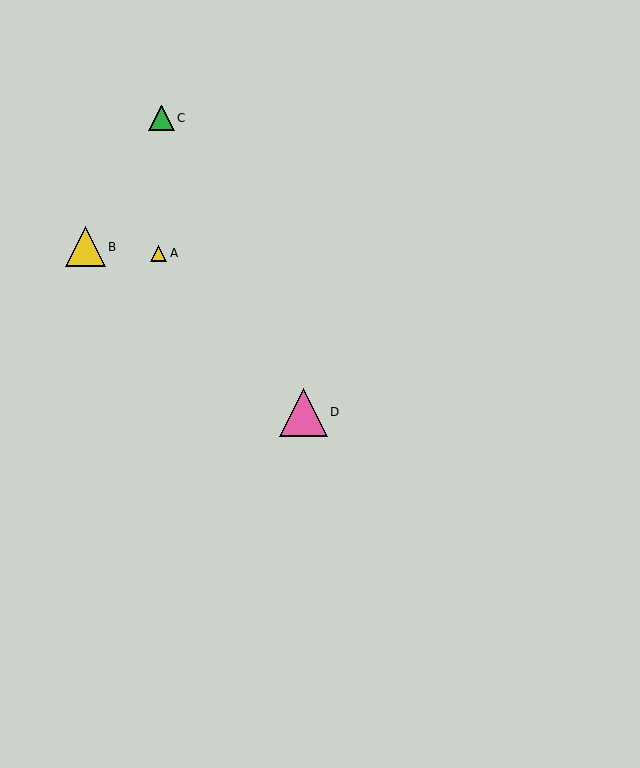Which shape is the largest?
The pink triangle (labeled D) is the largest.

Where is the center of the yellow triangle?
The center of the yellow triangle is at (159, 253).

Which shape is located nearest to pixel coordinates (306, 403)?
The pink triangle (labeled D) at (303, 412) is nearest to that location.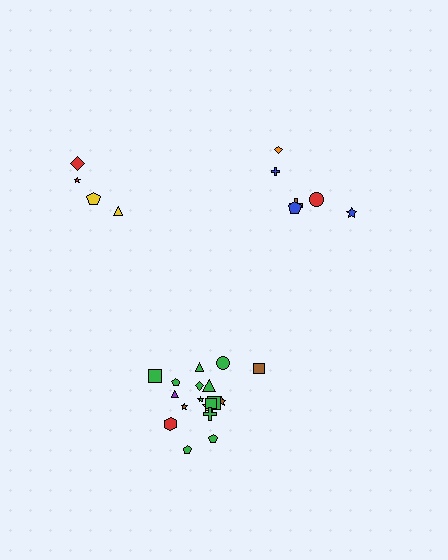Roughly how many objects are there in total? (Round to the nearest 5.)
Roughly 30 objects in total.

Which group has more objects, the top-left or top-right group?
The top-right group.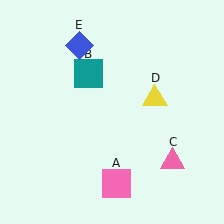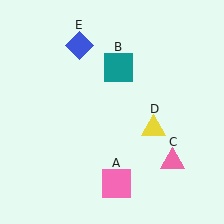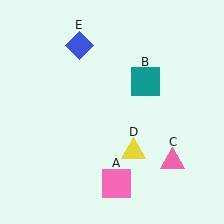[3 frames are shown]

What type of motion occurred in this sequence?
The teal square (object B), yellow triangle (object D) rotated clockwise around the center of the scene.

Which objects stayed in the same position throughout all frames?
Pink square (object A) and pink triangle (object C) and blue diamond (object E) remained stationary.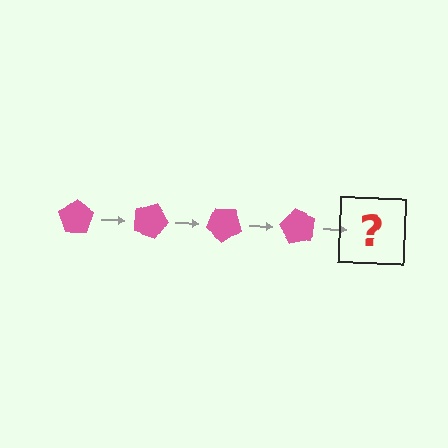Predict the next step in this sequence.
The next step is a pink pentagon rotated 80 degrees.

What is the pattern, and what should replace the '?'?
The pattern is that the pentagon rotates 20 degrees each step. The '?' should be a pink pentagon rotated 80 degrees.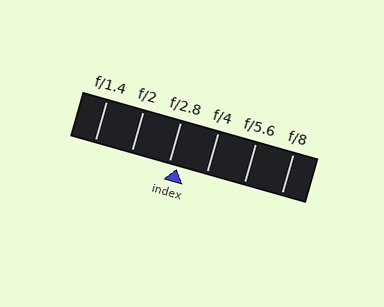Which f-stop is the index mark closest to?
The index mark is closest to f/2.8.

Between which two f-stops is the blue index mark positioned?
The index mark is between f/2.8 and f/4.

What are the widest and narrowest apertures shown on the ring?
The widest aperture shown is f/1.4 and the narrowest is f/8.